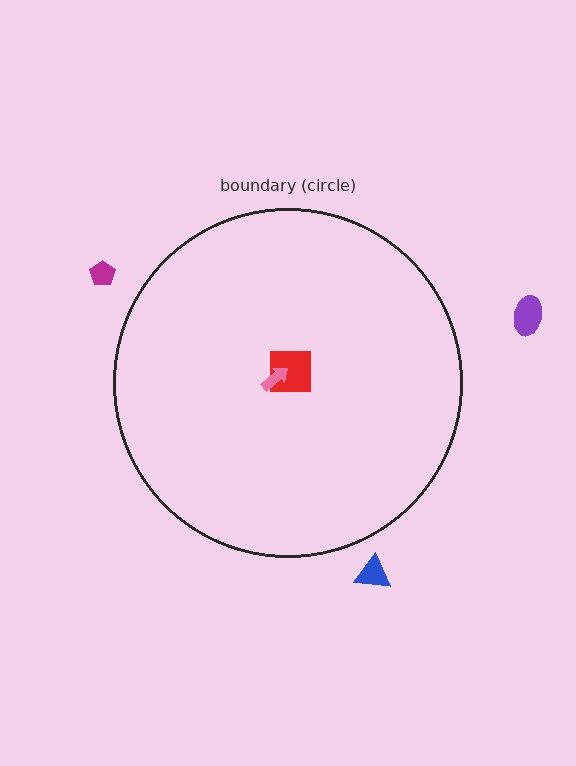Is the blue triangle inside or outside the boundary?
Outside.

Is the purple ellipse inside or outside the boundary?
Outside.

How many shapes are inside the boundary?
2 inside, 3 outside.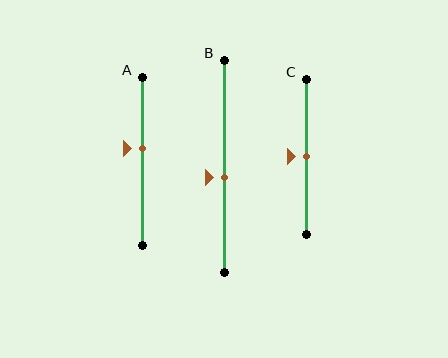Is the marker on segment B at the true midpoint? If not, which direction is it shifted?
No, the marker on segment B is shifted downward by about 5% of the segment length.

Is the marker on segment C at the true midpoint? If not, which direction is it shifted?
Yes, the marker on segment C is at the true midpoint.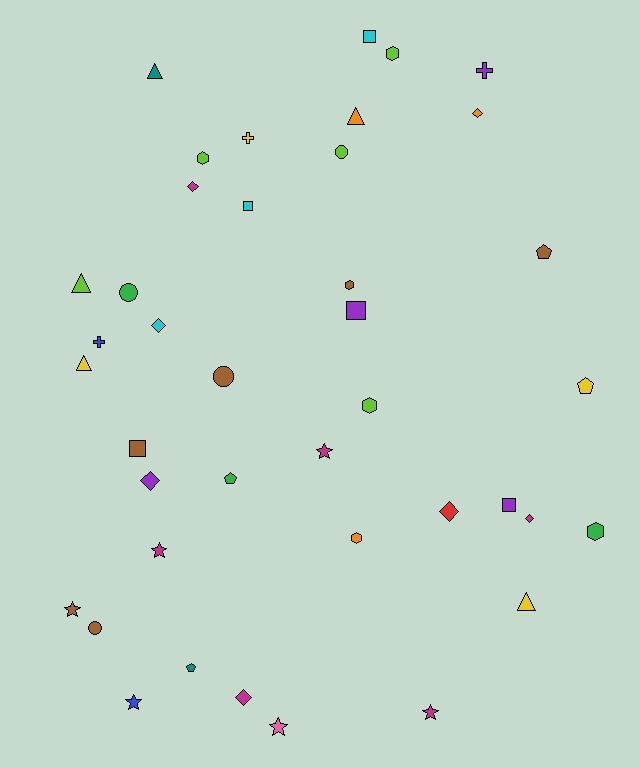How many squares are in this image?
There are 5 squares.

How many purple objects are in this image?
There are 4 purple objects.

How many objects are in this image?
There are 40 objects.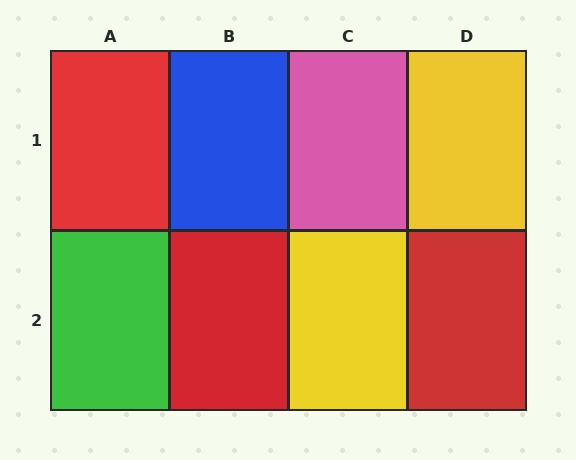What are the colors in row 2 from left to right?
Green, red, yellow, red.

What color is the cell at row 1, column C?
Pink.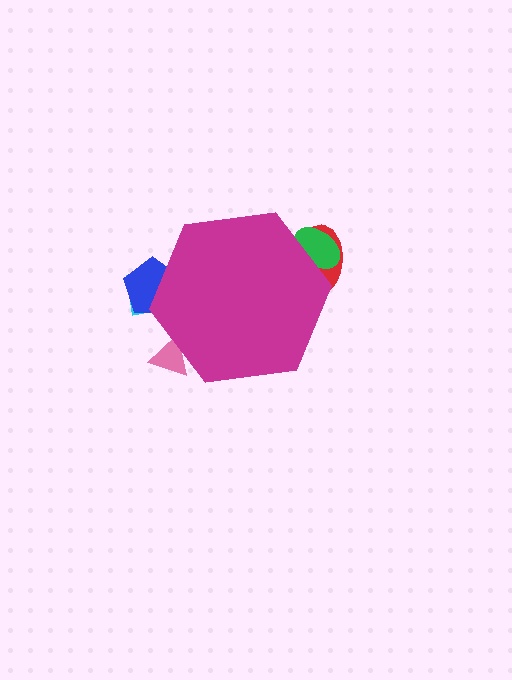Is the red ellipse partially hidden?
Yes, the red ellipse is partially hidden behind the magenta hexagon.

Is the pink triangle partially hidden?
Yes, the pink triangle is partially hidden behind the magenta hexagon.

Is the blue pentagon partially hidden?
Yes, the blue pentagon is partially hidden behind the magenta hexagon.